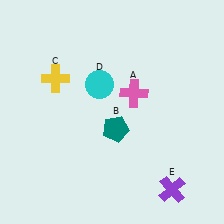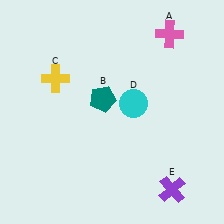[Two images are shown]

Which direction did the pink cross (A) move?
The pink cross (A) moved up.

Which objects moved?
The objects that moved are: the pink cross (A), the teal pentagon (B), the cyan circle (D).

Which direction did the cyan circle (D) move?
The cyan circle (D) moved right.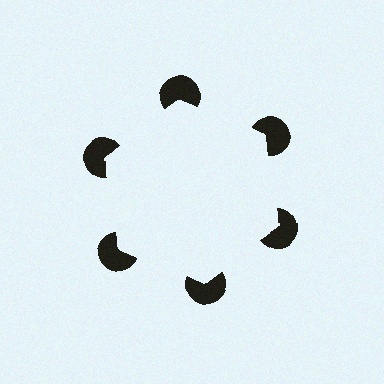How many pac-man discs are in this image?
There are 6 — one at each vertex of the illusory hexagon.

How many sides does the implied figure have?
6 sides.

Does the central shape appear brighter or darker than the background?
It typically appears slightly brighter than the background, even though no actual brightness change is drawn.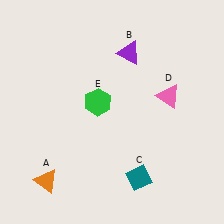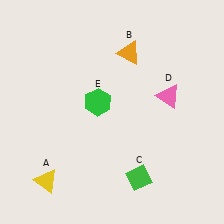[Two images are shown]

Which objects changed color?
A changed from orange to yellow. B changed from purple to orange. C changed from teal to green.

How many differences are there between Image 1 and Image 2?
There are 3 differences between the two images.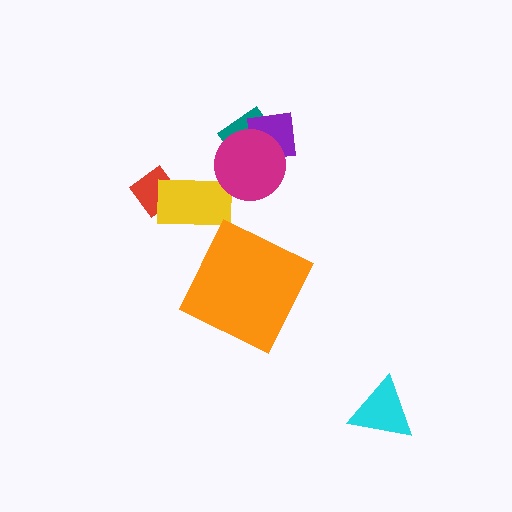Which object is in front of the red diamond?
The yellow rectangle is in front of the red diamond.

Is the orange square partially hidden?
No, no other shape covers it.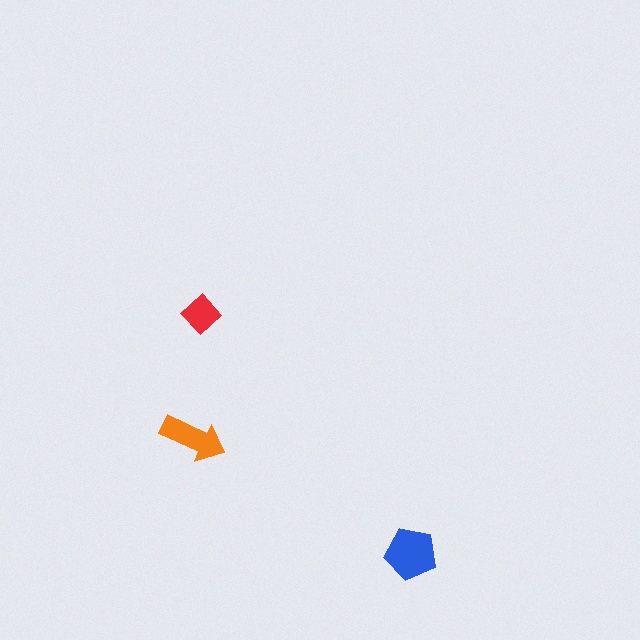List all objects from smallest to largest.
The red diamond, the orange arrow, the blue pentagon.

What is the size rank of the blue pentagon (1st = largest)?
1st.